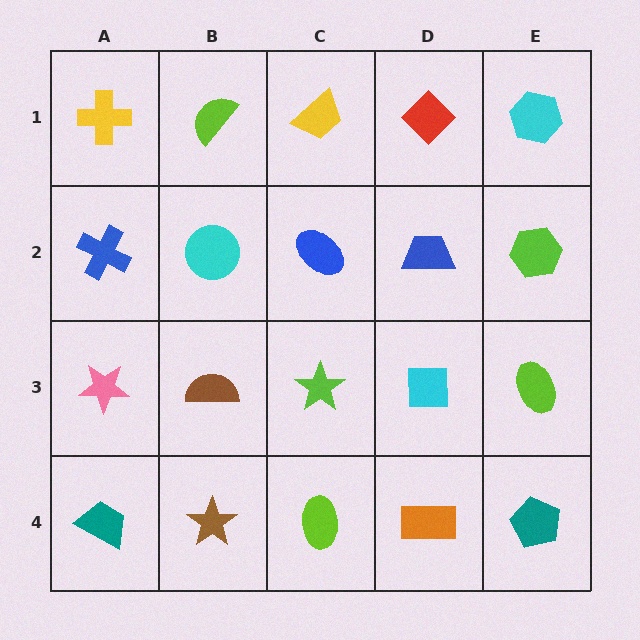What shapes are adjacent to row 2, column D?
A red diamond (row 1, column D), a cyan square (row 3, column D), a blue ellipse (row 2, column C), a lime hexagon (row 2, column E).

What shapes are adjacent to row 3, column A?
A blue cross (row 2, column A), a teal trapezoid (row 4, column A), a brown semicircle (row 3, column B).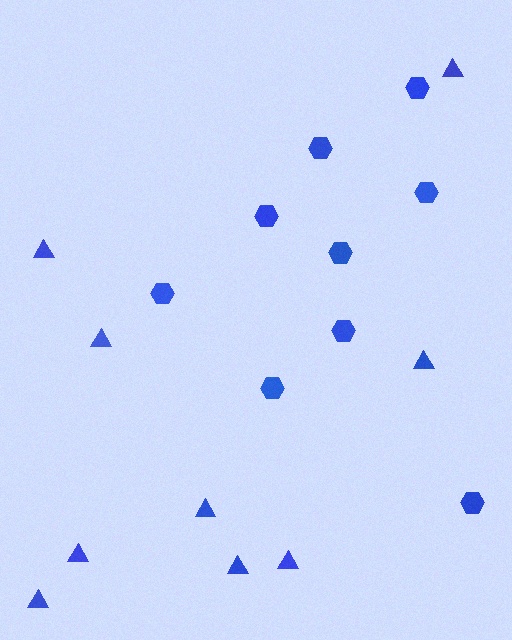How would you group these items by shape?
There are 2 groups: one group of hexagons (9) and one group of triangles (9).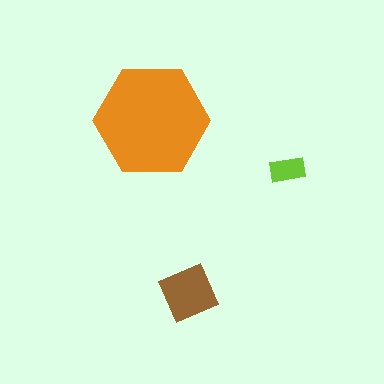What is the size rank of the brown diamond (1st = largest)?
2nd.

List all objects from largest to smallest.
The orange hexagon, the brown diamond, the lime rectangle.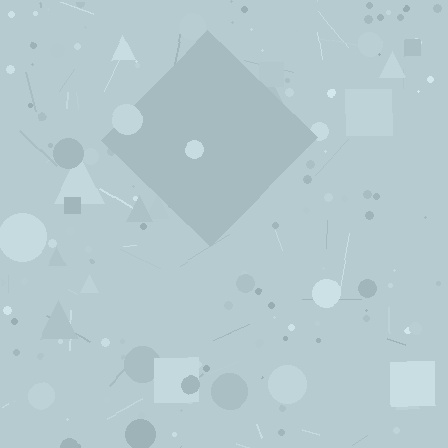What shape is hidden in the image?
A diamond is hidden in the image.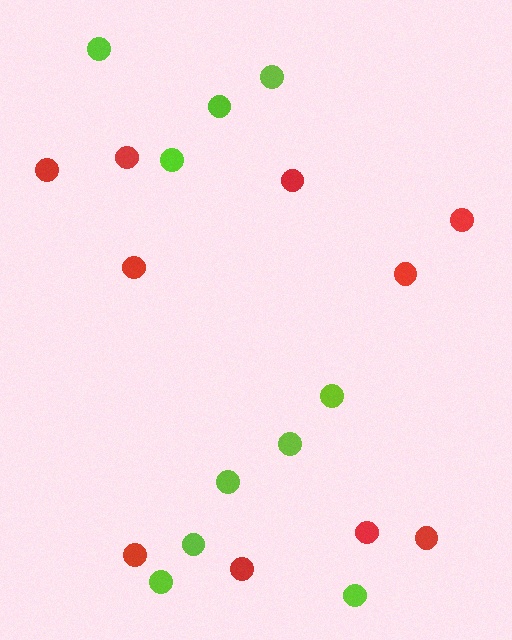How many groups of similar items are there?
There are 2 groups: one group of red circles (10) and one group of lime circles (10).